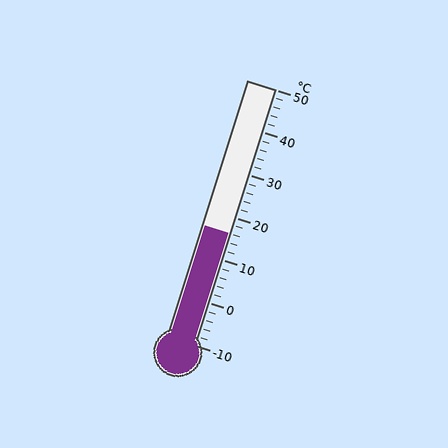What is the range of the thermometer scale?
The thermometer scale ranges from -10°C to 50°C.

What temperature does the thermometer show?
The thermometer shows approximately 16°C.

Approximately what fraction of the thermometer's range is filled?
The thermometer is filled to approximately 45% of its range.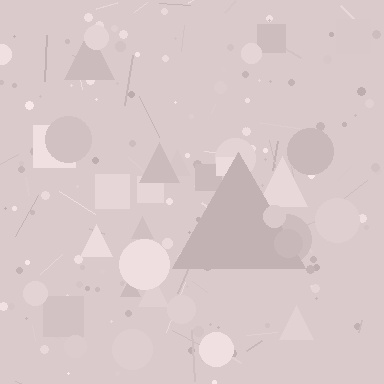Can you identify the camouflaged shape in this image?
The camouflaged shape is a triangle.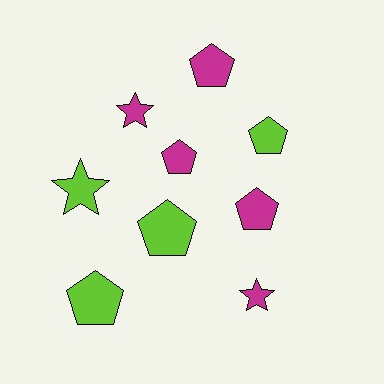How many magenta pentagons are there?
There are 3 magenta pentagons.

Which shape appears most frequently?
Pentagon, with 6 objects.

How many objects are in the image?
There are 9 objects.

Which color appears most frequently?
Magenta, with 5 objects.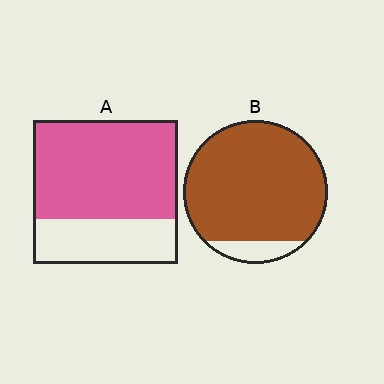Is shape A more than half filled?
Yes.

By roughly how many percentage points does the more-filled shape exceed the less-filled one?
By roughly 20 percentage points (B over A).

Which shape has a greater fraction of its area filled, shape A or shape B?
Shape B.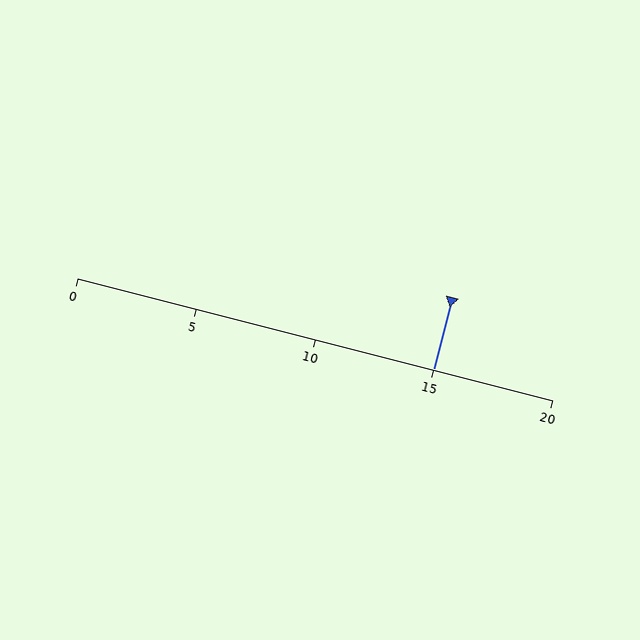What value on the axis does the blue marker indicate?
The marker indicates approximately 15.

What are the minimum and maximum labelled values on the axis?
The axis runs from 0 to 20.